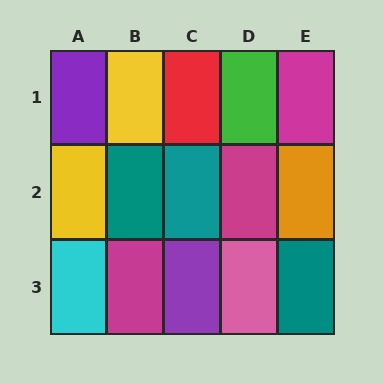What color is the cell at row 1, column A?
Purple.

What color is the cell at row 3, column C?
Purple.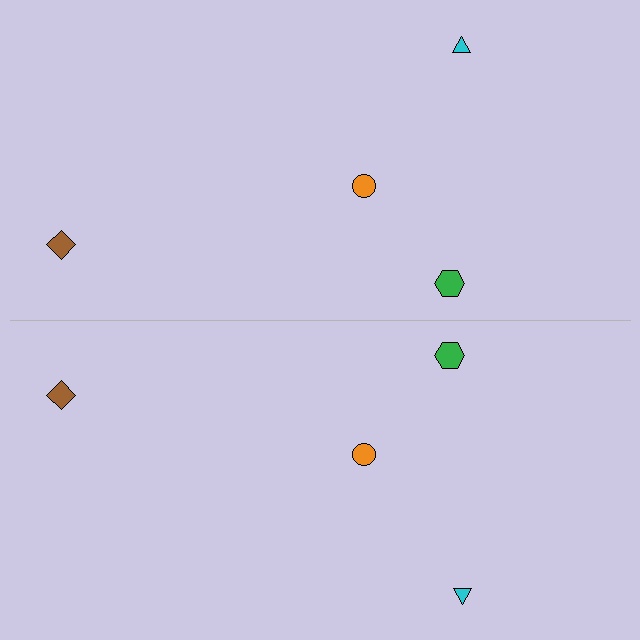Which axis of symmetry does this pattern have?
The pattern has a horizontal axis of symmetry running through the center of the image.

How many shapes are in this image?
There are 8 shapes in this image.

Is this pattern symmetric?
Yes, this pattern has bilateral (reflection) symmetry.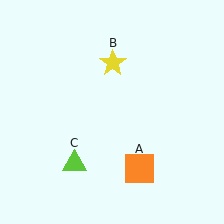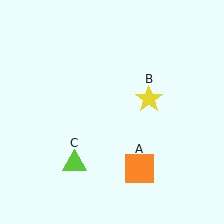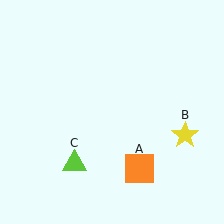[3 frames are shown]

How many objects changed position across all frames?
1 object changed position: yellow star (object B).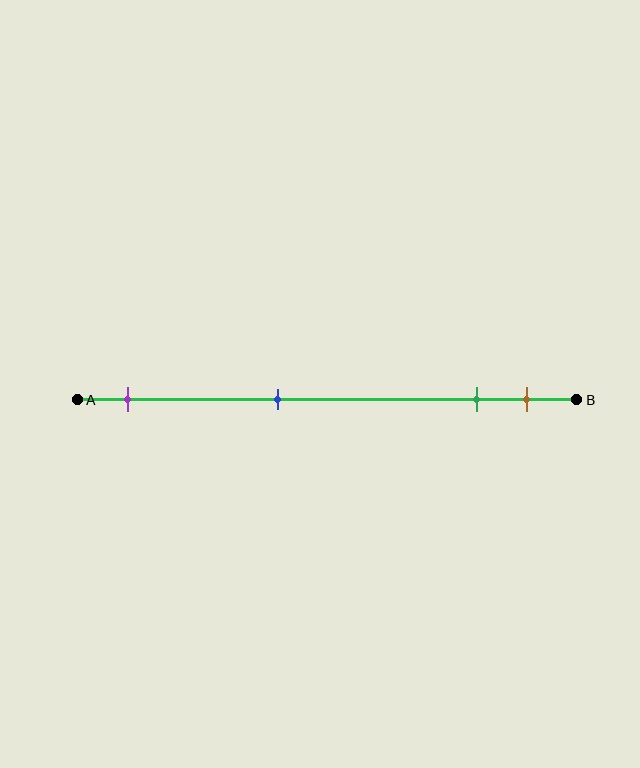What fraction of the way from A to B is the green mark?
The green mark is approximately 80% (0.8) of the way from A to B.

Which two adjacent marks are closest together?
The green and brown marks are the closest adjacent pair.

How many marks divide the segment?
There are 4 marks dividing the segment.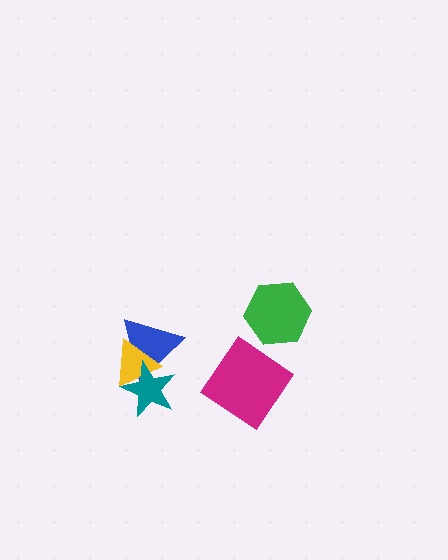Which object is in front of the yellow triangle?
The teal star is in front of the yellow triangle.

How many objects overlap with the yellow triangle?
2 objects overlap with the yellow triangle.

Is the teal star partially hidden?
No, no other shape covers it.